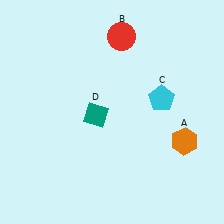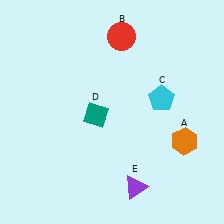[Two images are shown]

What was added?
A purple triangle (E) was added in Image 2.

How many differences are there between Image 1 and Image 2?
There is 1 difference between the two images.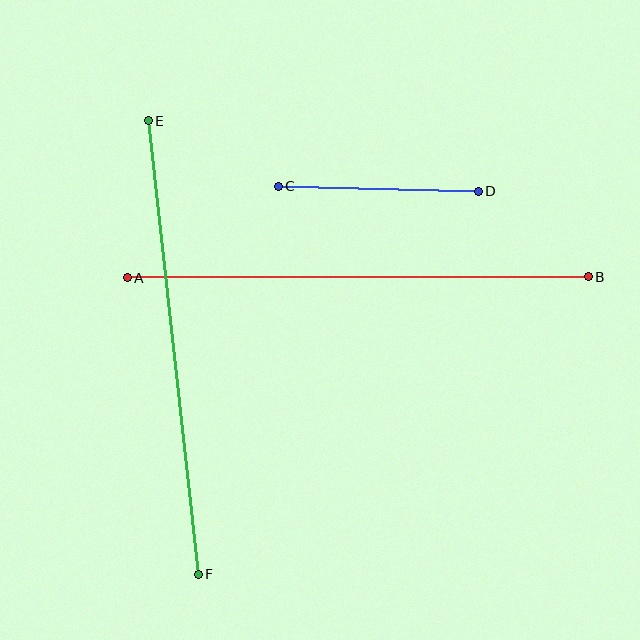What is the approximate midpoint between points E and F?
The midpoint is at approximately (173, 347) pixels.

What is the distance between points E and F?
The distance is approximately 456 pixels.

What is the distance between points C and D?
The distance is approximately 200 pixels.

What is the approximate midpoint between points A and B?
The midpoint is at approximately (358, 277) pixels.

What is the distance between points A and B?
The distance is approximately 461 pixels.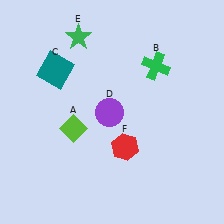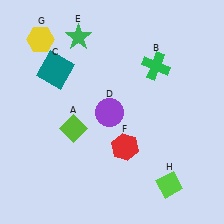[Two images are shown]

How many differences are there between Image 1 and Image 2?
There are 2 differences between the two images.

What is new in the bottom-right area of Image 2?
A lime diamond (H) was added in the bottom-right area of Image 2.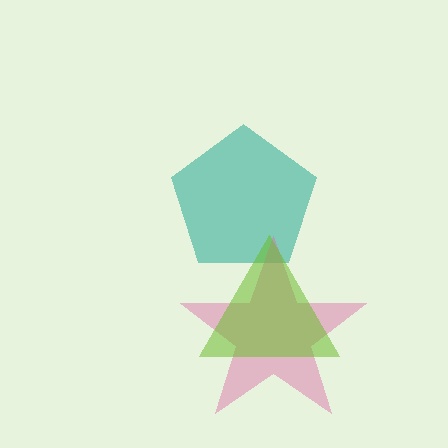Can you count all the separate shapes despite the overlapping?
Yes, there are 3 separate shapes.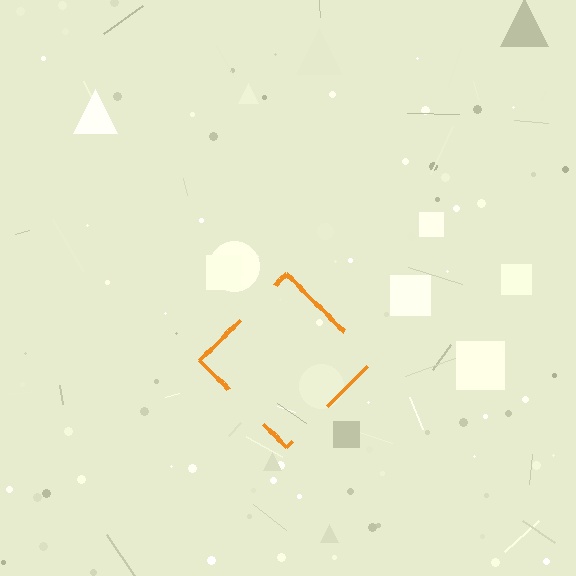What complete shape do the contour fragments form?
The contour fragments form a diamond.